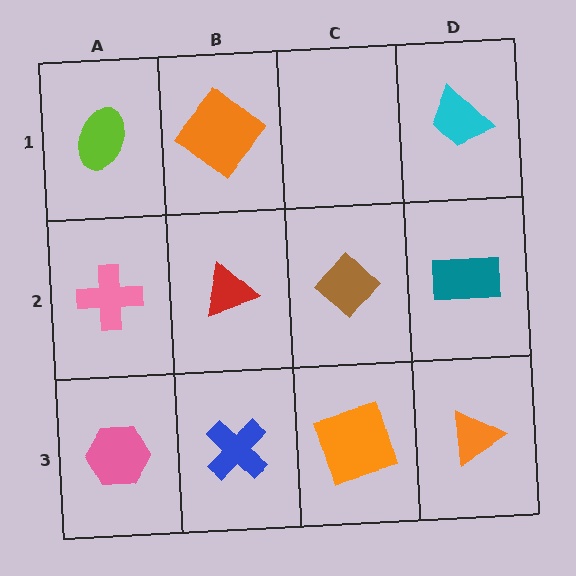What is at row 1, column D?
A cyan trapezoid.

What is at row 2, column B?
A red triangle.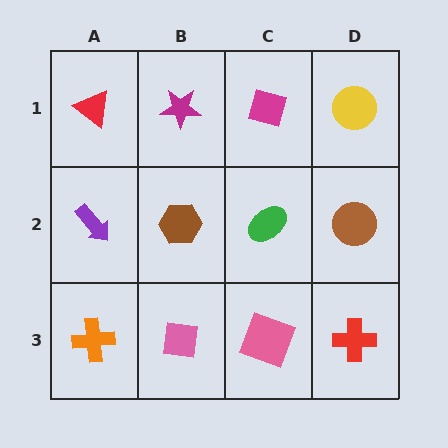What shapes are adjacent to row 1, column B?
A brown hexagon (row 2, column B), a red triangle (row 1, column A), a magenta diamond (row 1, column C).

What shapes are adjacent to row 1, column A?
A purple arrow (row 2, column A), a magenta star (row 1, column B).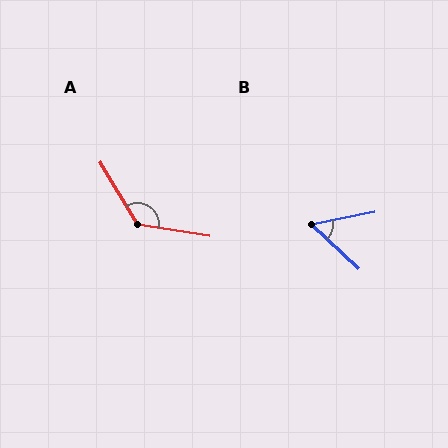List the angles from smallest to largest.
B (55°), A (130°).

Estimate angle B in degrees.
Approximately 55 degrees.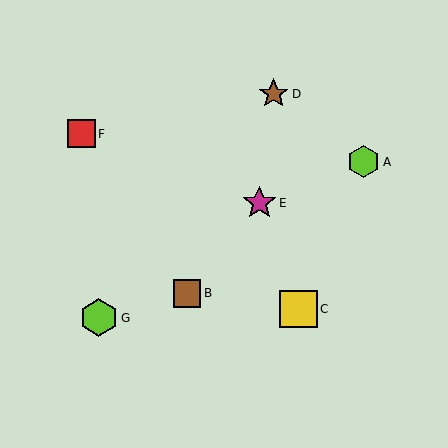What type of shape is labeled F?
Shape F is a red square.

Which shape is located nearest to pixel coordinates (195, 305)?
The brown square (labeled B) at (187, 293) is nearest to that location.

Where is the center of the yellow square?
The center of the yellow square is at (298, 309).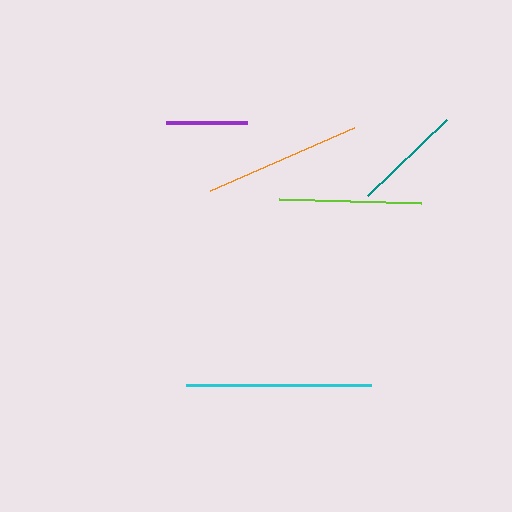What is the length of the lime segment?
The lime segment is approximately 142 pixels long.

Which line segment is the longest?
The cyan line is the longest at approximately 185 pixels.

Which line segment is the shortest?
The purple line is the shortest at approximately 80 pixels.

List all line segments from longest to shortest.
From longest to shortest: cyan, orange, lime, teal, purple.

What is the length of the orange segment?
The orange segment is approximately 156 pixels long.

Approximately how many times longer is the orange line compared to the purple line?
The orange line is approximately 1.9 times the length of the purple line.